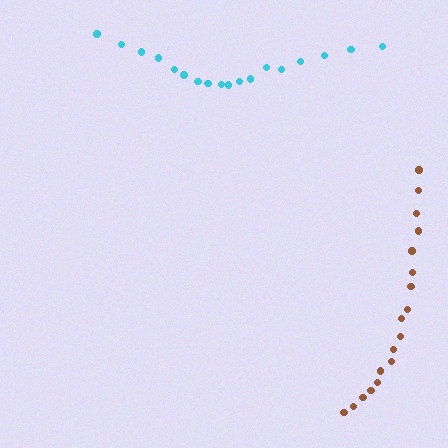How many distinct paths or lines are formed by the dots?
There are 2 distinct paths.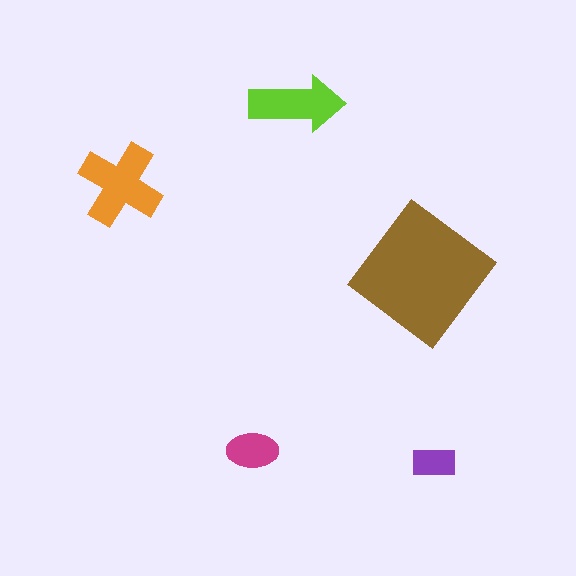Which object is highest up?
The lime arrow is topmost.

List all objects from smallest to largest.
The purple rectangle, the magenta ellipse, the lime arrow, the orange cross, the brown diamond.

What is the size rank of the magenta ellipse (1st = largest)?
4th.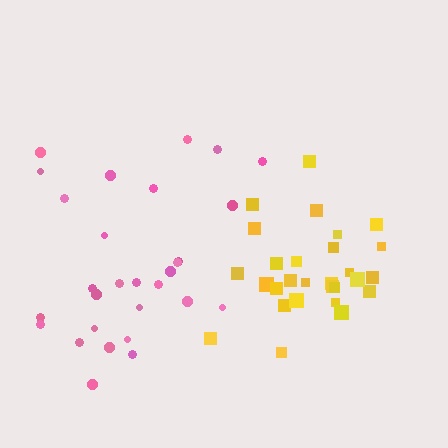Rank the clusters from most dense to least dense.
yellow, pink.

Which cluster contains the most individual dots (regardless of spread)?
Pink (29).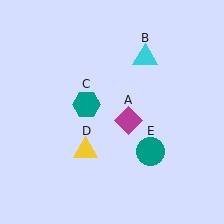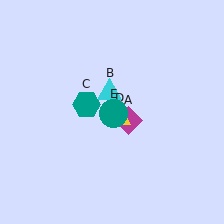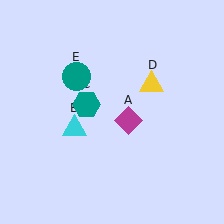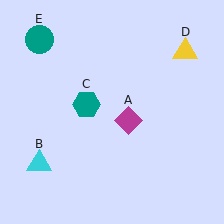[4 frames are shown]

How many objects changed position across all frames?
3 objects changed position: cyan triangle (object B), yellow triangle (object D), teal circle (object E).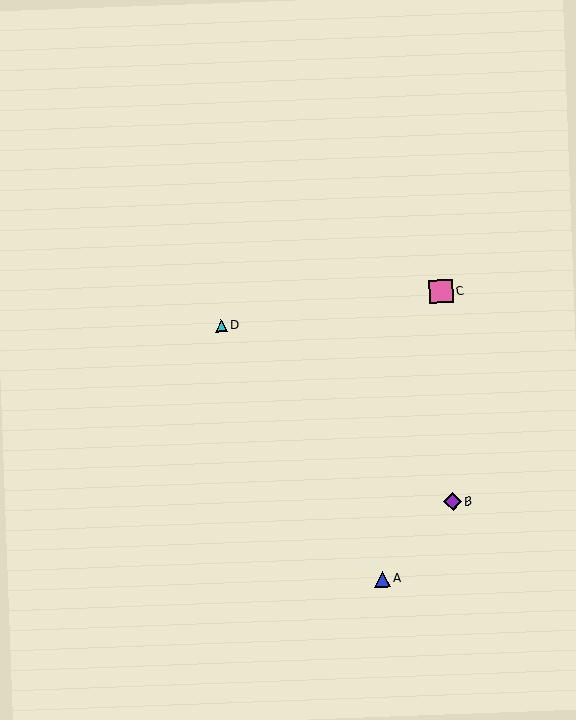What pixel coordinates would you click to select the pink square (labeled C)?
Click at (441, 291) to select the pink square C.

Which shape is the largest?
The pink square (labeled C) is the largest.